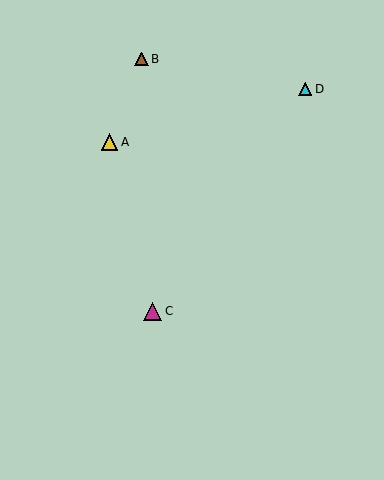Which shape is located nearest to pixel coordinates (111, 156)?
The yellow triangle (labeled A) at (110, 142) is nearest to that location.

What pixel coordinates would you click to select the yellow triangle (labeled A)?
Click at (110, 142) to select the yellow triangle A.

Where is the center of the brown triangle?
The center of the brown triangle is at (142, 59).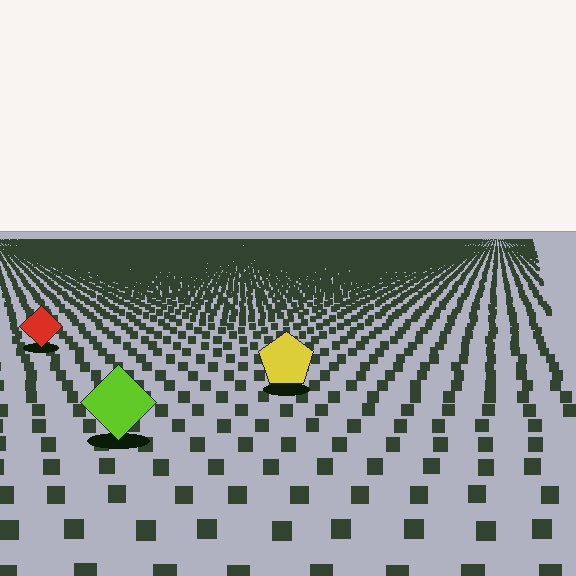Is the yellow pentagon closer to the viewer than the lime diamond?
No. The lime diamond is closer — you can tell from the texture gradient: the ground texture is coarser near it.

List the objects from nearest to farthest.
From nearest to farthest: the lime diamond, the yellow pentagon, the red diamond.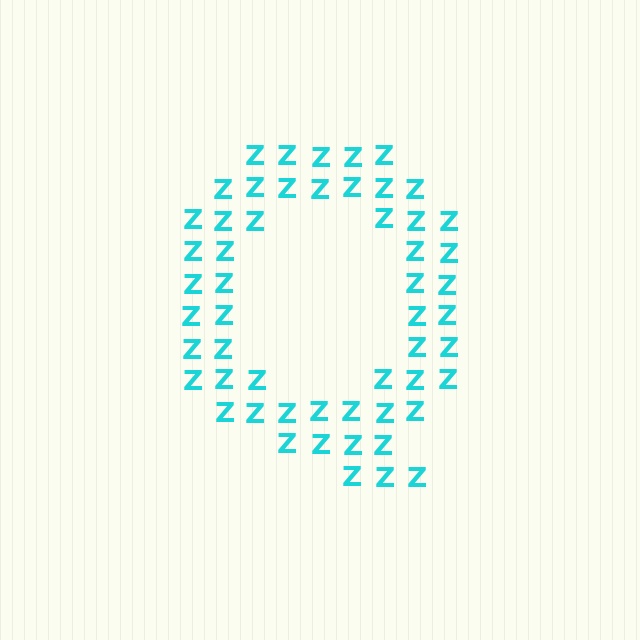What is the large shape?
The large shape is the letter Q.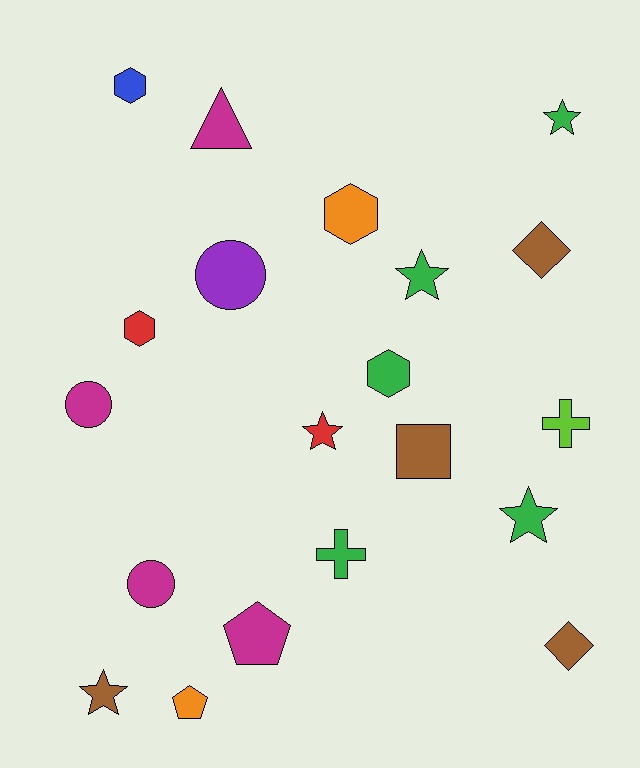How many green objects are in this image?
There are 5 green objects.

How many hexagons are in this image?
There are 4 hexagons.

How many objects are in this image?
There are 20 objects.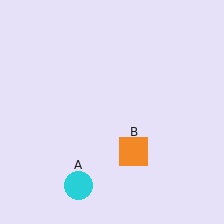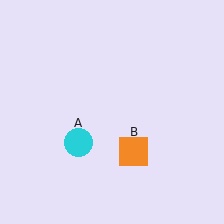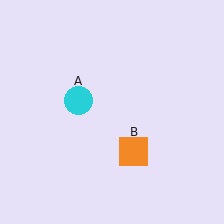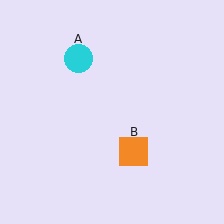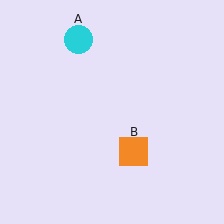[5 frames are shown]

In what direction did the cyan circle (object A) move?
The cyan circle (object A) moved up.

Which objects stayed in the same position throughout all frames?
Orange square (object B) remained stationary.